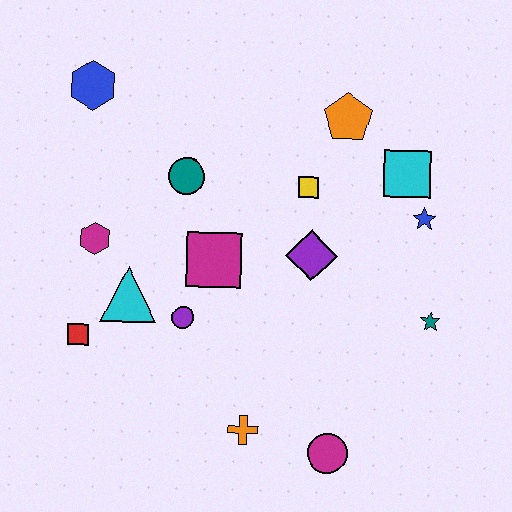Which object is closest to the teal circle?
The magenta square is closest to the teal circle.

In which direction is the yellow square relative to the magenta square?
The yellow square is to the right of the magenta square.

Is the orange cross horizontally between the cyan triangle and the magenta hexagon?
No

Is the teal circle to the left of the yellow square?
Yes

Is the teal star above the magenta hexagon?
No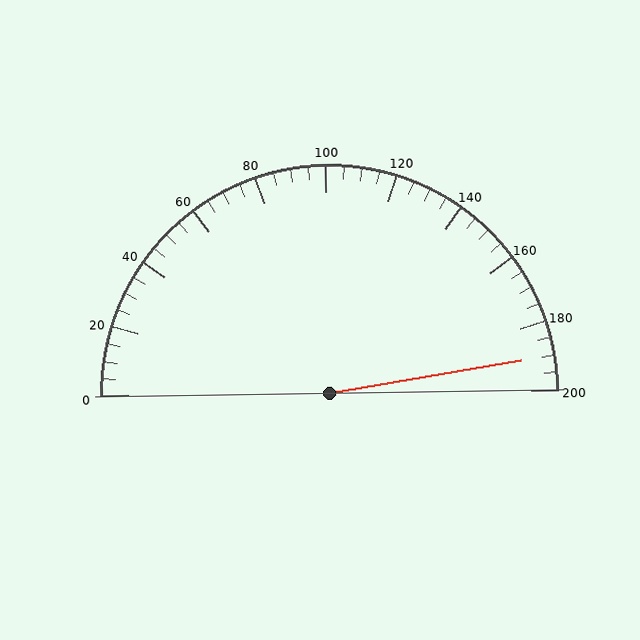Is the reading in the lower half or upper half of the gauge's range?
The reading is in the upper half of the range (0 to 200).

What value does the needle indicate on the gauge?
The needle indicates approximately 190.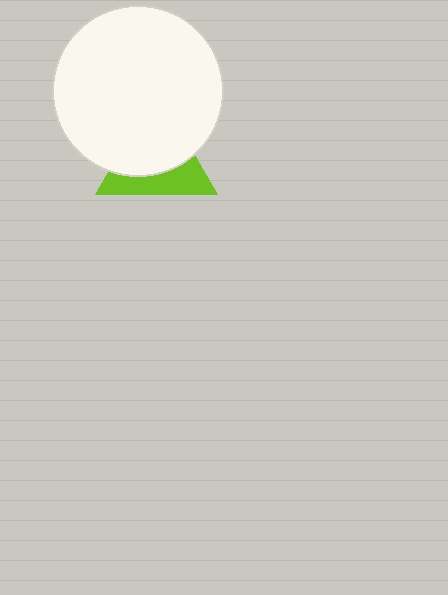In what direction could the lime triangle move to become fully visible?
The lime triangle could move down. That would shift it out from behind the white circle entirely.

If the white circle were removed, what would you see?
You would see the complete lime triangle.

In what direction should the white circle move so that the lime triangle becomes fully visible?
The white circle should move up. That is the shortest direction to clear the overlap and leave the lime triangle fully visible.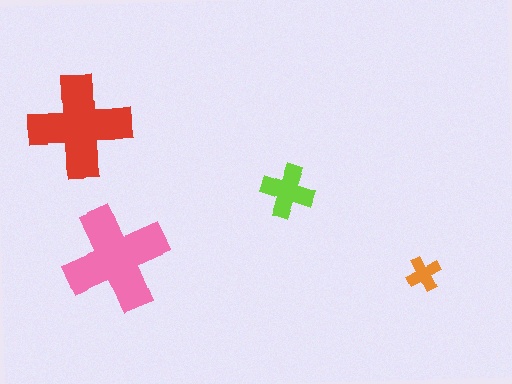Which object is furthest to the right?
The orange cross is rightmost.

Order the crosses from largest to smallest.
the pink one, the red one, the lime one, the orange one.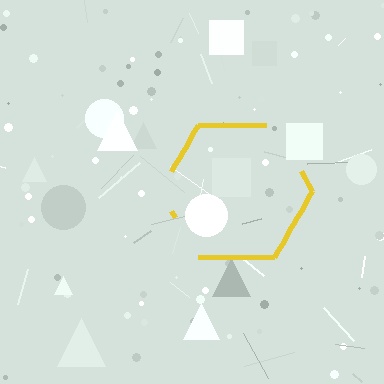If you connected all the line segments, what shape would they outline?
They would outline a hexagon.